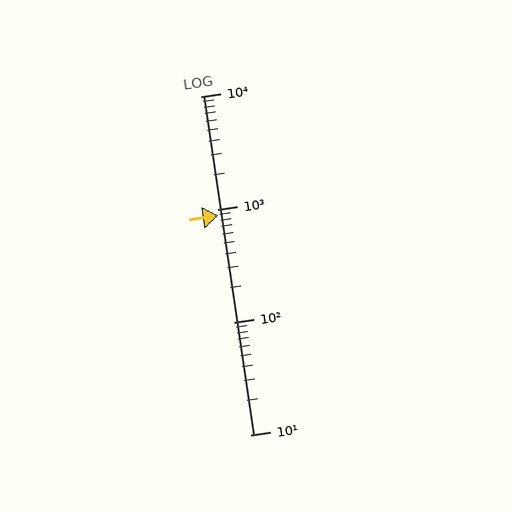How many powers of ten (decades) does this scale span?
The scale spans 3 decades, from 10 to 10000.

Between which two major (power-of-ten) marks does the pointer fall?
The pointer is between 100 and 1000.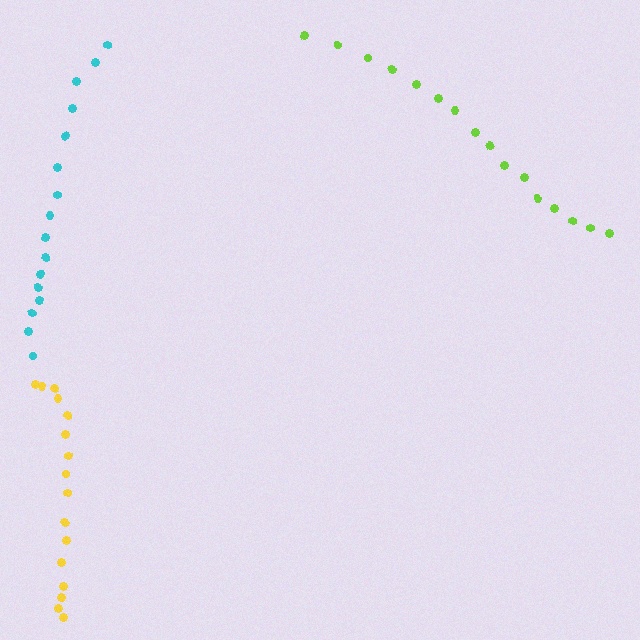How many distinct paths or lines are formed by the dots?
There are 3 distinct paths.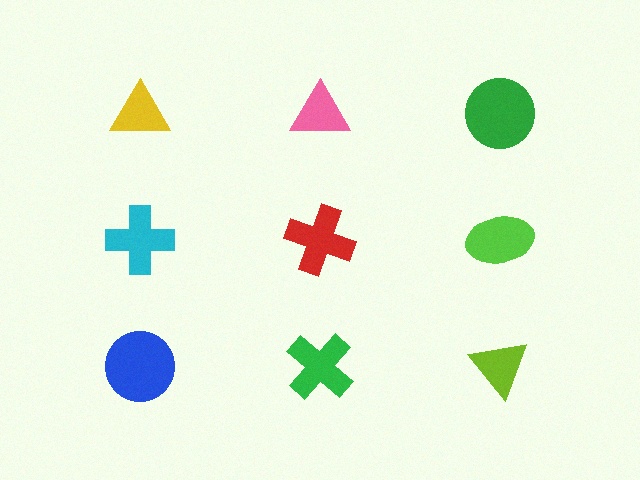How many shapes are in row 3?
3 shapes.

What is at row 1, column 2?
A pink triangle.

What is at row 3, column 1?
A blue circle.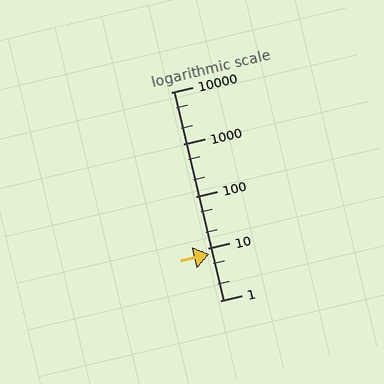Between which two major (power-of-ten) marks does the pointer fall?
The pointer is between 1 and 10.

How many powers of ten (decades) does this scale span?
The scale spans 4 decades, from 1 to 10000.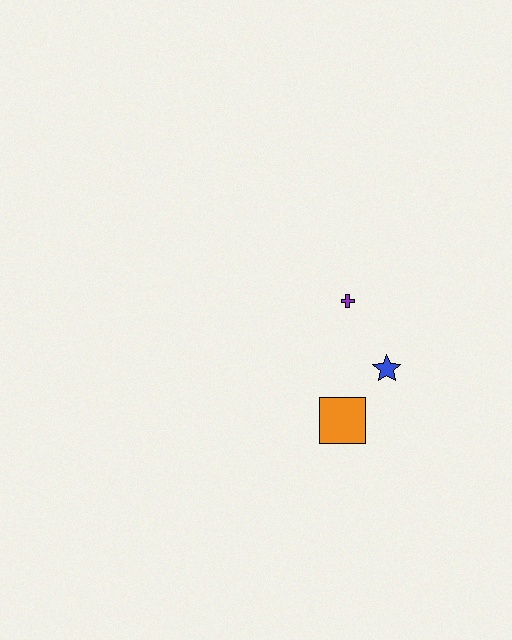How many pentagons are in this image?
There are no pentagons.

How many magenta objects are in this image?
There are no magenta objects.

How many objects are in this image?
There are 3 objects.